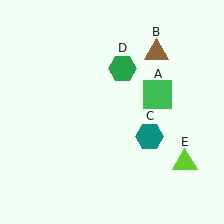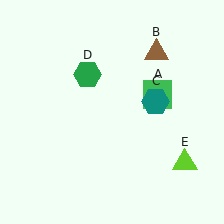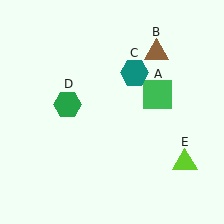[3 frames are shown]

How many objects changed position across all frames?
2 objects changed position: teal hexagon (object C), green hexagon (object D).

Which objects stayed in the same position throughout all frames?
Green square (object A) and brown triangle (object B) and lime triangle (object E) remained stationary.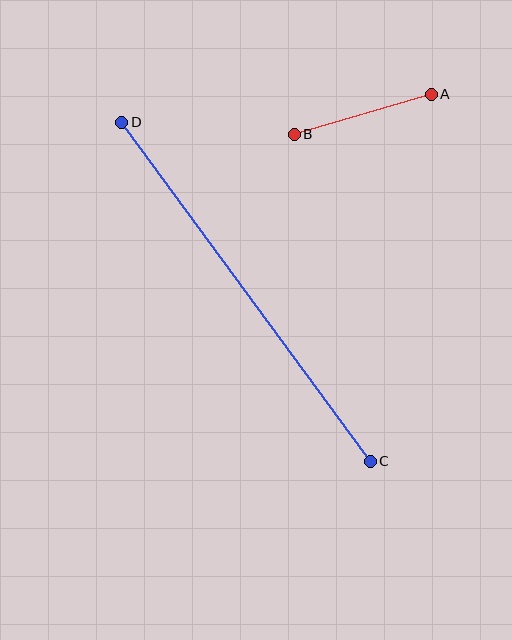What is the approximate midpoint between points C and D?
The midpoint is at approximately (246, 292) pixels.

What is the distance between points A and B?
The distance is approximately 142 pixels.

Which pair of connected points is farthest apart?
Points C and D are farthest apart.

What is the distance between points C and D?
The distance is approximately 420 pixels.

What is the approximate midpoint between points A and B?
The midpoint is at approximately (363, 114) pixels.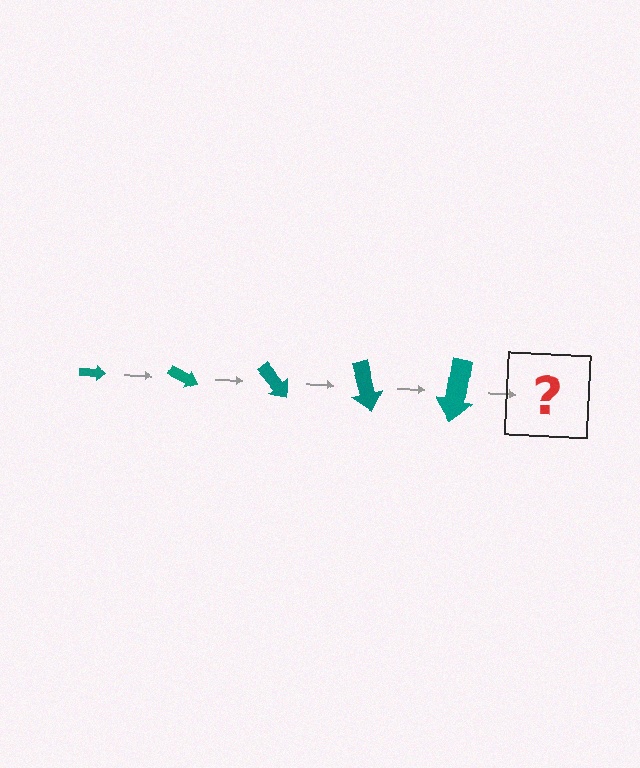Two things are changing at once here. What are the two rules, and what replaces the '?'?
The two rules are that the arrow grows larger each step and it rotates 25 degrees each step. The '?' should be an arrow, larger than the previous one and rotated 125 degrees from the start.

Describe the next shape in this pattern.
It should be an arrow, larger than the previous one and rotated 125 degrees from the start.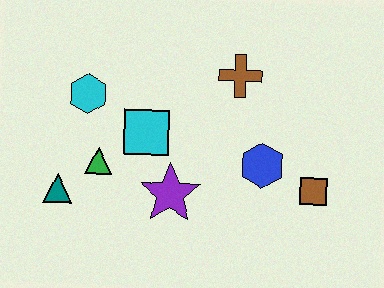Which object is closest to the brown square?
The blue hexagon is closest to the brown square.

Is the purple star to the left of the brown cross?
Yes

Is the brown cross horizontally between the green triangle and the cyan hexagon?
No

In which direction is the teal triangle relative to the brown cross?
The teal triangle is to the left of the brown cross.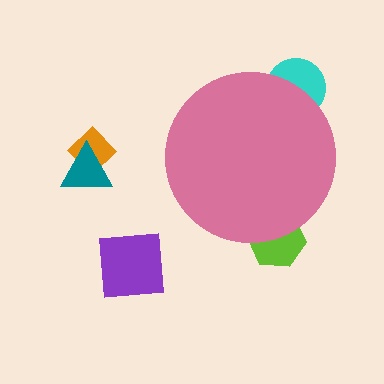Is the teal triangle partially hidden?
No, the teal triangle is fully visible.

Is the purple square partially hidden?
No, the purple square is fully visible.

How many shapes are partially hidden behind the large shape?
3 shapes are partially hidden.